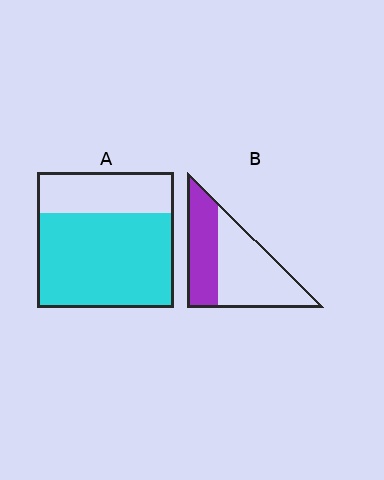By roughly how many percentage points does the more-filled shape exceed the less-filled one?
By roughly 30 percentage points (A over B).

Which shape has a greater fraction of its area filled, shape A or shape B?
Shape A.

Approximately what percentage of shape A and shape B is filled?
A is approximately 70% and B is approximately 40%.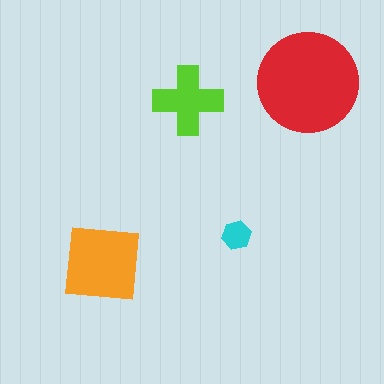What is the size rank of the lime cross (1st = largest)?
3rd.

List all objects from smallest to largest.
The cyan hexagon, the lime cross, the orange square, the red circle.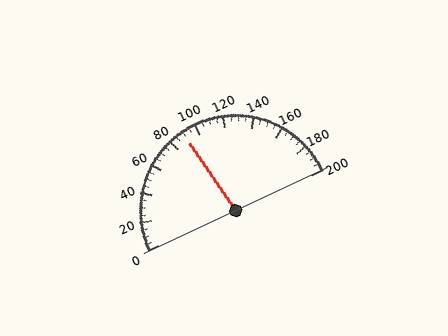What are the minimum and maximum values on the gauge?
The gauge ranges from 0 to 200.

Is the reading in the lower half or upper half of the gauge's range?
The reading is in the lower half of the range (0 to 200).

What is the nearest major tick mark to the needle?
The nearest major tick mark is 80.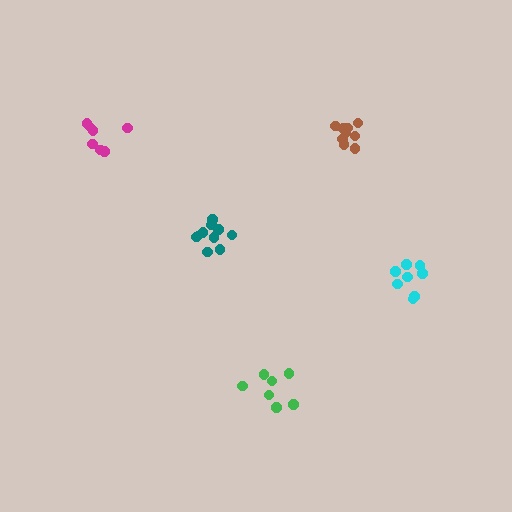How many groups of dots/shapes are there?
There are 5 groups.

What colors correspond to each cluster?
The clusters are colored: green, teal, brown, cyan, magenta.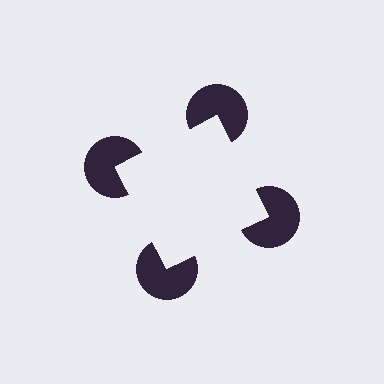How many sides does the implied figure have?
4 sides.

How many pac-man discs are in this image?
There are 4 — one at each vertex of the illusory square.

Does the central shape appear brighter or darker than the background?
It typically appears slightly brighter than the background, even though no actual brightness change is drawn.